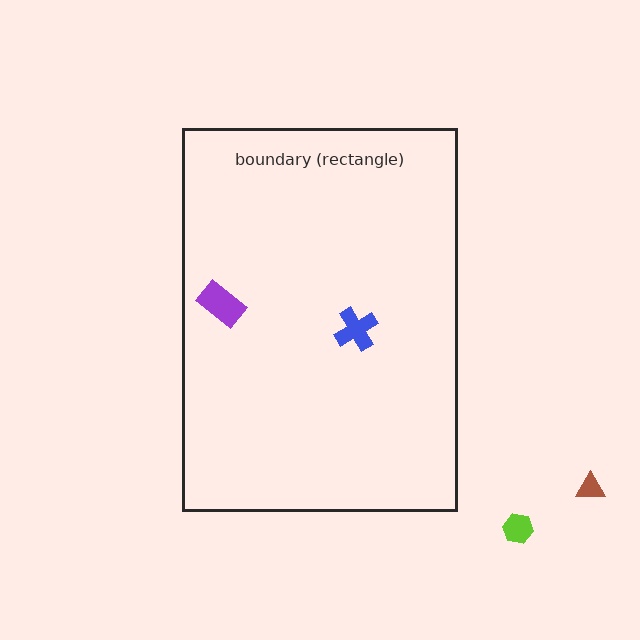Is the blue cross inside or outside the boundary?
Inside.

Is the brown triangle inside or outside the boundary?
Outside.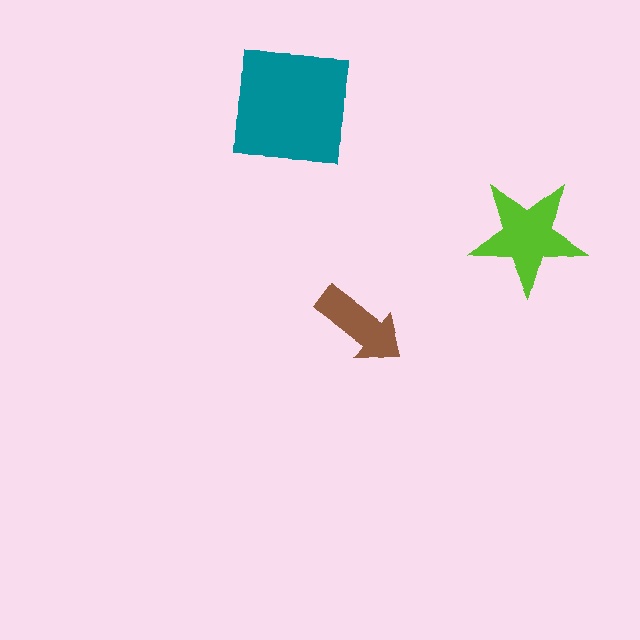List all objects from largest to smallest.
The teal square, the lime star, the brown arrow.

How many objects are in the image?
There are 3 objects in the image.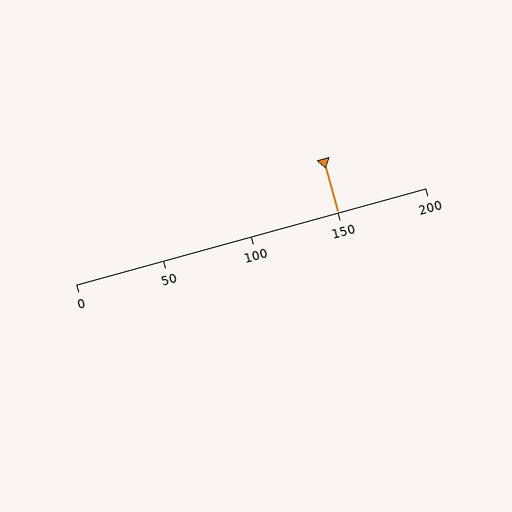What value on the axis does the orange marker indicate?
The marker indicates approximately 150.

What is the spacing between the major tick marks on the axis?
The major ticks are spaced 50 apart.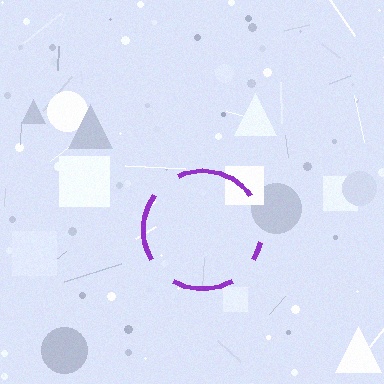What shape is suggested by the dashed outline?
The dashed outline suggests a circle.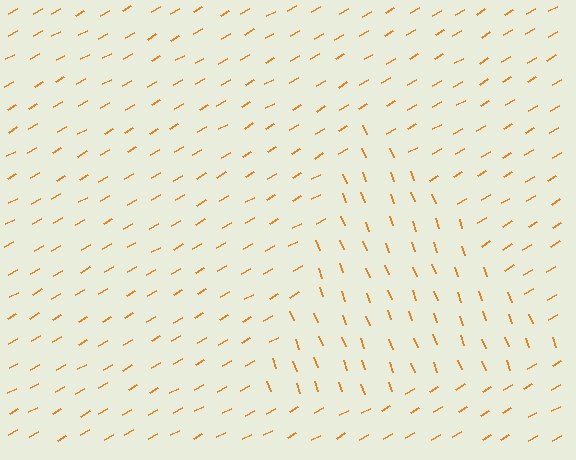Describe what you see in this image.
The image is filled with small orange line segments. A triangle region in the image has lines oriented differently from the surrounding lines, creating a visible texture boundary.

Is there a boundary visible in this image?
Yes, there is a texture boundary formed by a change in line orientation.